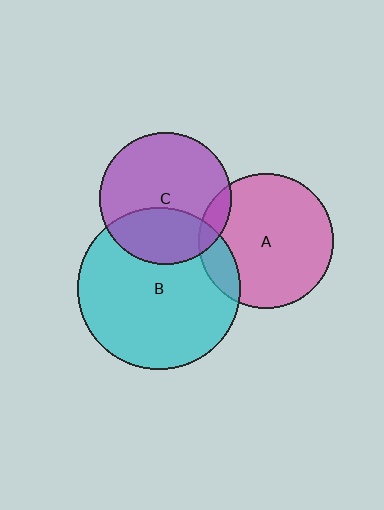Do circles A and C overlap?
Yes.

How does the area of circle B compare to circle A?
Approximately 1.4 times.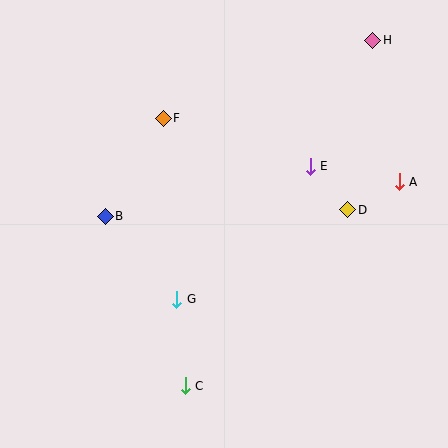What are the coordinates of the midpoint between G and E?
The midpoint between G and E is at (244, 233).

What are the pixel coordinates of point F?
Point F is at (163, 118).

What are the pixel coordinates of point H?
Point H is at (372, 40).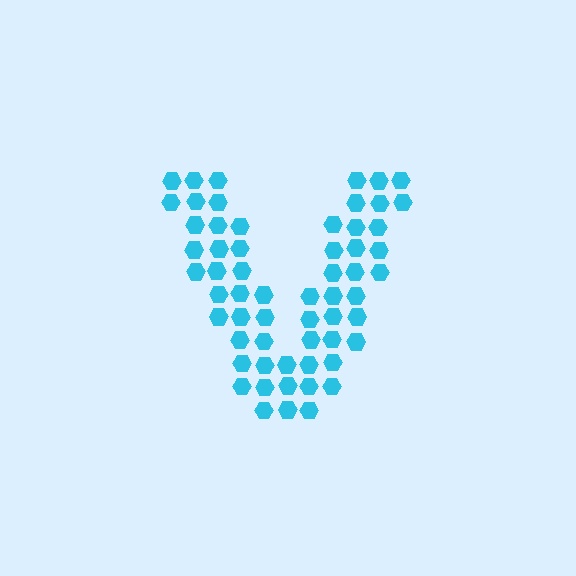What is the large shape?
The large shape is the letter V.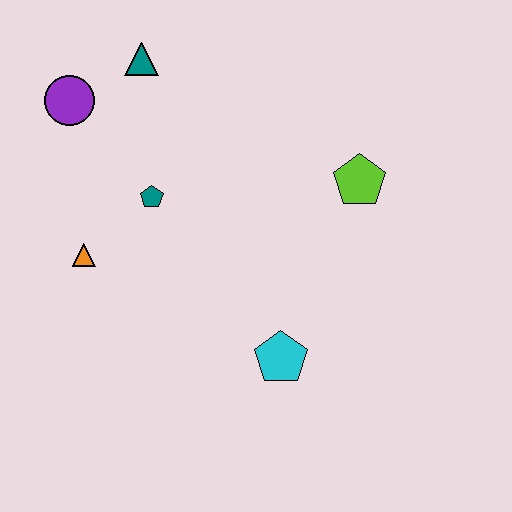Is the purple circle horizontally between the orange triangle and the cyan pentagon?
No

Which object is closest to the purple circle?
The teal triangle is closest to the purple circle.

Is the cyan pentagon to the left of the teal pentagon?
No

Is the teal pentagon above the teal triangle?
No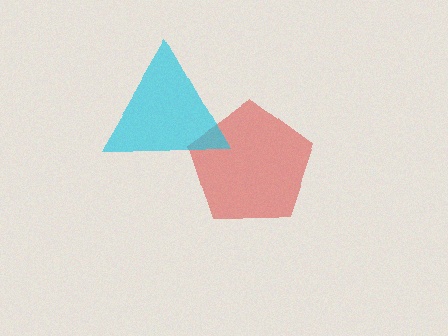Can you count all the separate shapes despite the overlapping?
Yes, there are 2 separate shapes.